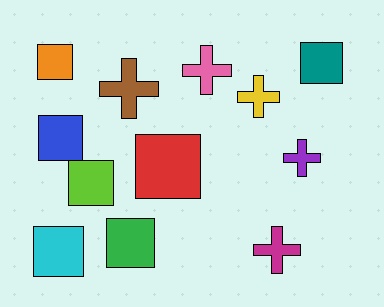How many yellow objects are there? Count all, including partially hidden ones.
There is 1 yellow object.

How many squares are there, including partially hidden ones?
There are 7 squares.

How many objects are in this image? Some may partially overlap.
There are 12 objects.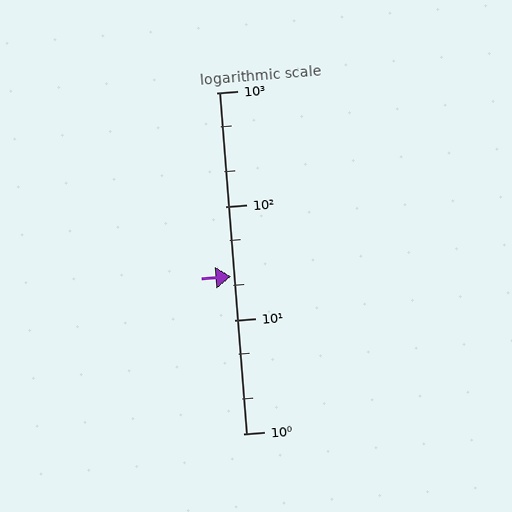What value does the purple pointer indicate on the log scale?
The pointer indicates approximately 24.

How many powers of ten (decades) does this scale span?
The scale spans 3 decades, from 1 to 1000.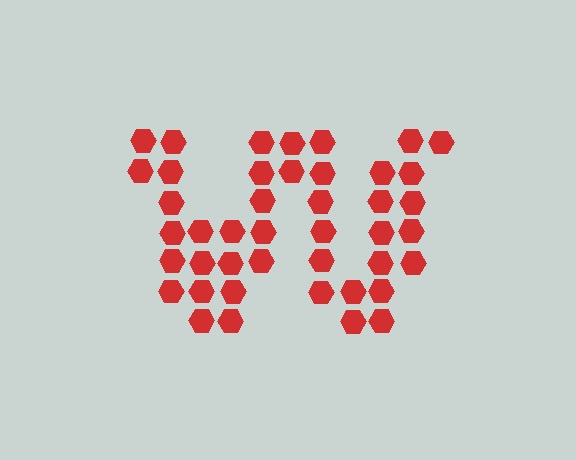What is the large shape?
The large shape is the letter W.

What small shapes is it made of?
It is made of small hexagons.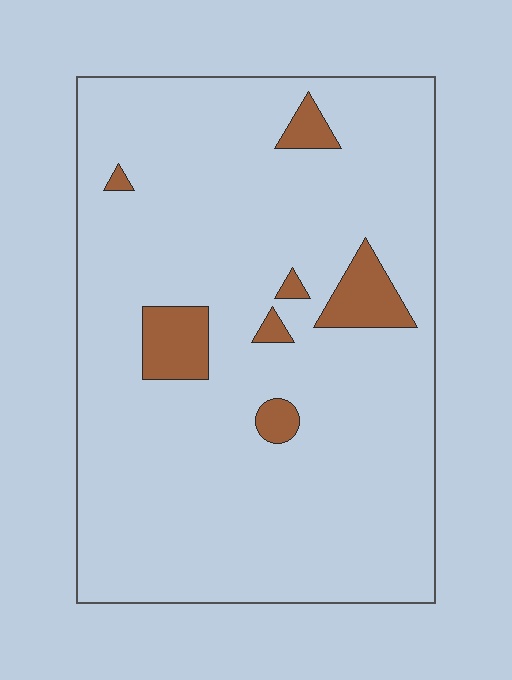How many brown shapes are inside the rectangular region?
7.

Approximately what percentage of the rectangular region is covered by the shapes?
Approximately 10%.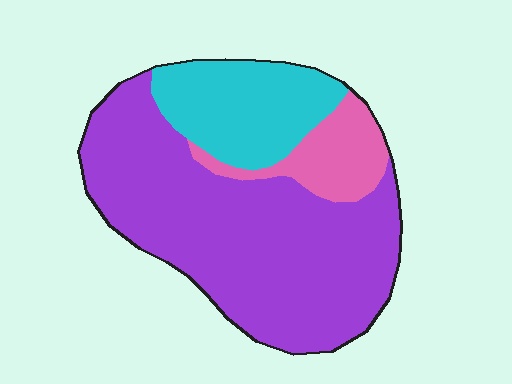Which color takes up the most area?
Purple, at roughly 65%.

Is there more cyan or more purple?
Purple.